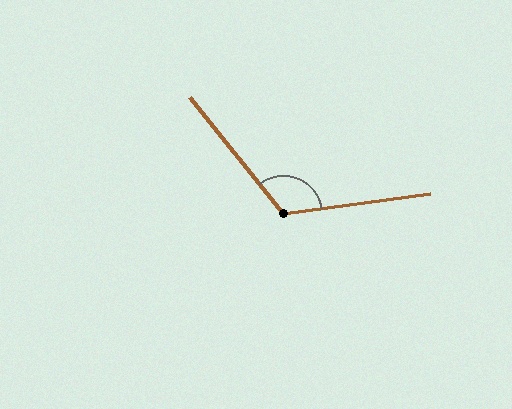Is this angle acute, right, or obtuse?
It is obtuse.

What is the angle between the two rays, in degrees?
Approximately 121 degrees.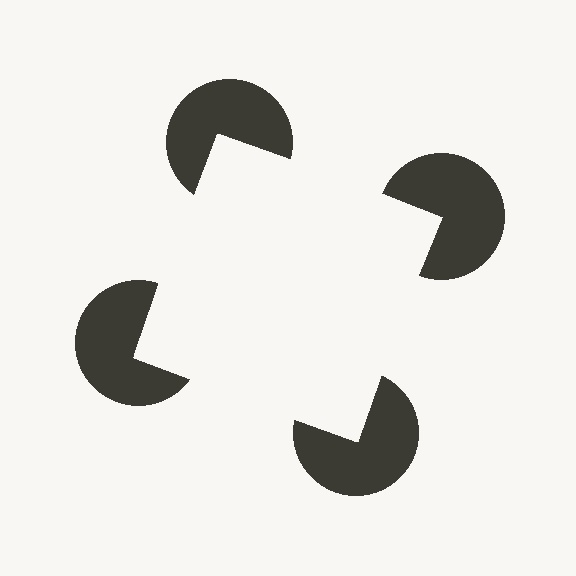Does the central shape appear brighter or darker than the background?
It typically appears slightly brighter than the background, even though no actual brightness change is drawn.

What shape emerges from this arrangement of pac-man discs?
An illusory square — its edges are inferred from the aligned wedge cuts in the pac-man discs, not physically drawn.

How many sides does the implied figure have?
4 sides.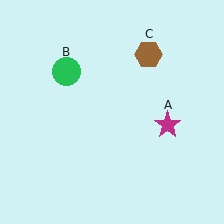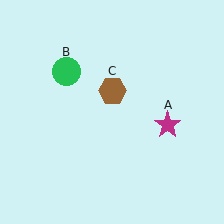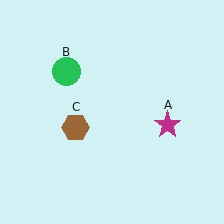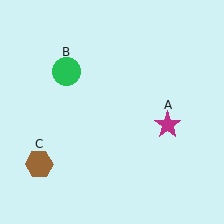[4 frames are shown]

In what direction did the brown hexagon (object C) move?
The brown hexagon (object C) moved down and to the left.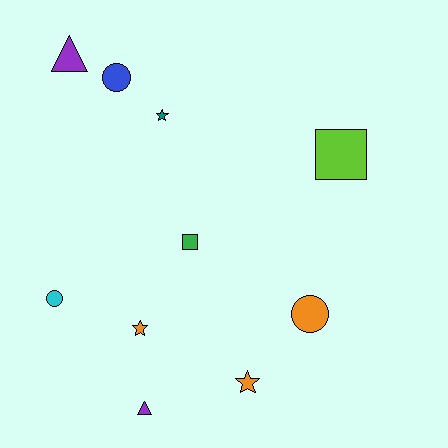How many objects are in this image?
There are 10 objects.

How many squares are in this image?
There are 2 squares.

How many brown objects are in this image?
There are no brown objects.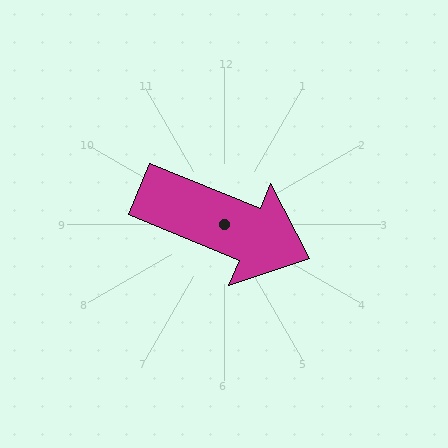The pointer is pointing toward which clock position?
Roughly 4 o'clock.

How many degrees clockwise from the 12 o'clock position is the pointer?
Approximately 112 degrees.